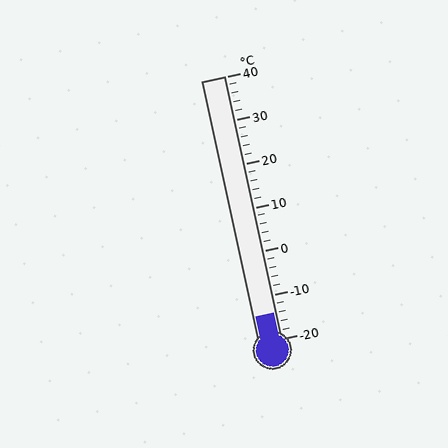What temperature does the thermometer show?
The thermometer shows approximately -14°C.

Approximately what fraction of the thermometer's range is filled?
The thermometer is filled to approximately 10% of its range.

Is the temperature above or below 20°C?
The temperature is below 20°C.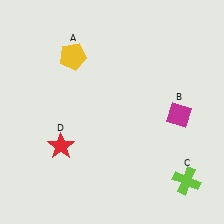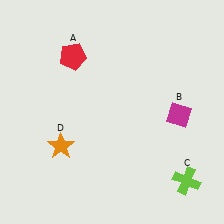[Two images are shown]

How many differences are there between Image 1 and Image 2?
There are 2 differences between the two images.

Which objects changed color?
A changed from yellow to red. D changed from red to orange.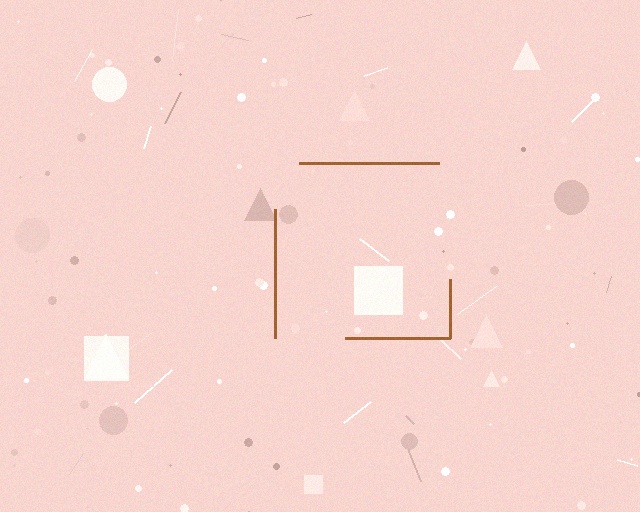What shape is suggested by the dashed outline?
The dashed outline suggests a square.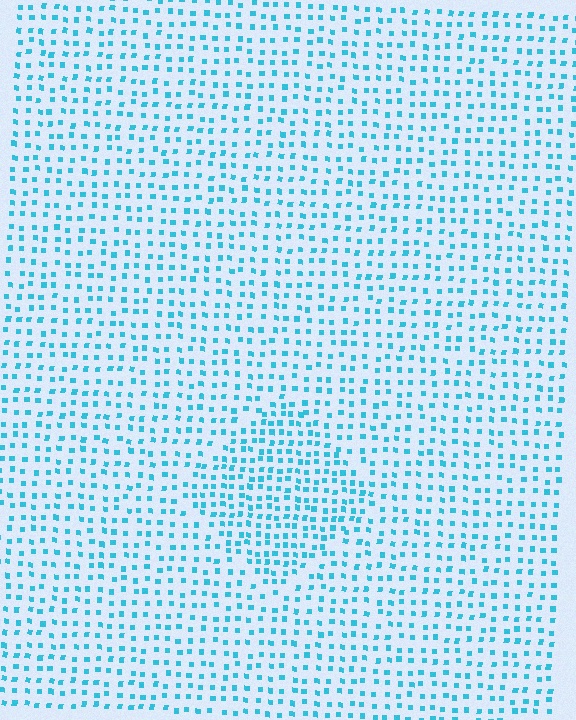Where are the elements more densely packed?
The elements are more densely packed inside the diamond boundary.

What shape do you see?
I see a diamond.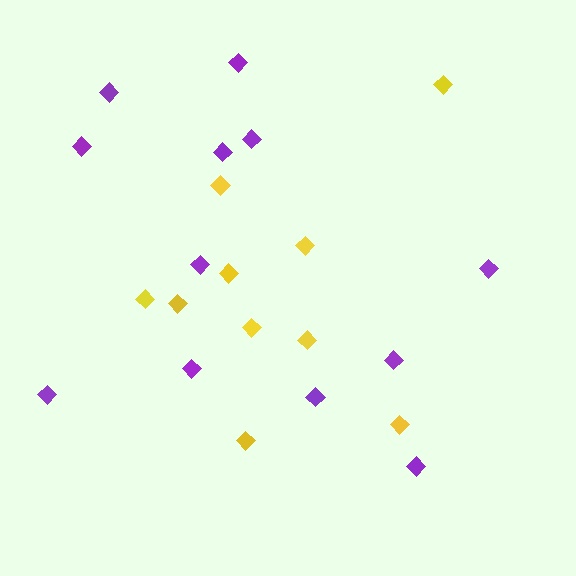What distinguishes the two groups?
There are 2 groups: one group of purple diamonds (12) and one group of yellow diamonds (10).